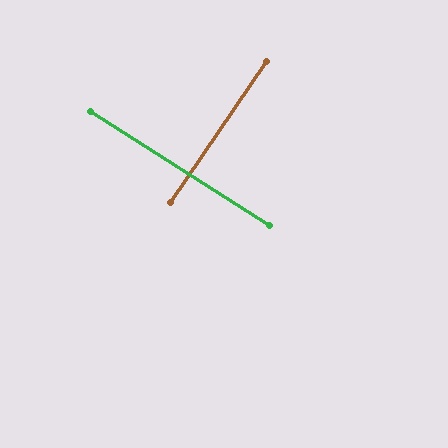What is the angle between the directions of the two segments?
Approximately 88 degrees.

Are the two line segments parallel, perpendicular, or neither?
Perpendicular — they meet at approximately 88°.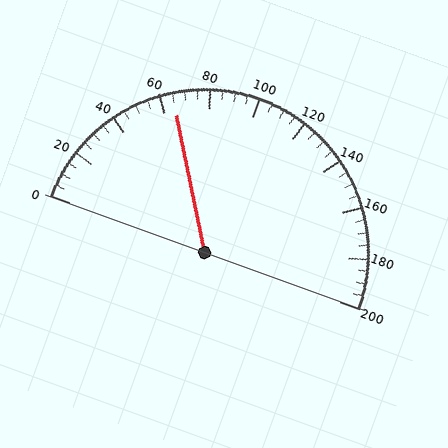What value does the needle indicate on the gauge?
The needle indicates approximately 65.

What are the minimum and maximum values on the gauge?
The gauge ranges from 0 to 200.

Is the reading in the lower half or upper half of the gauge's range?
The reading is in the lower half of the range (0 to 200).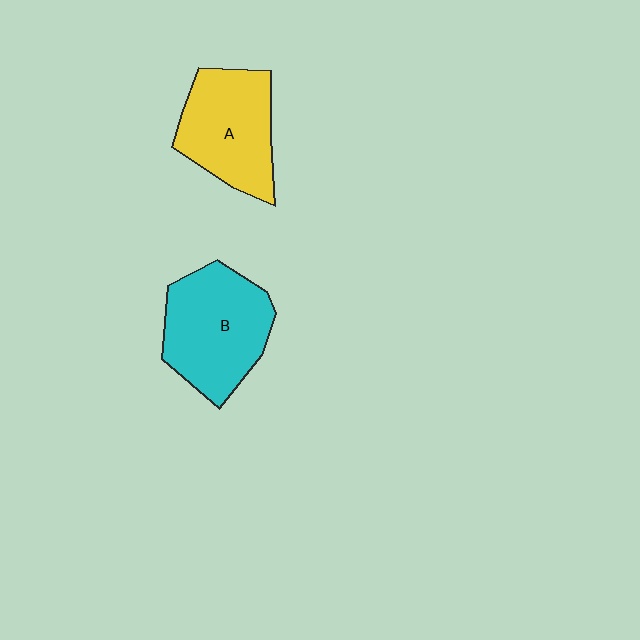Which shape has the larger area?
Shape B (cyan).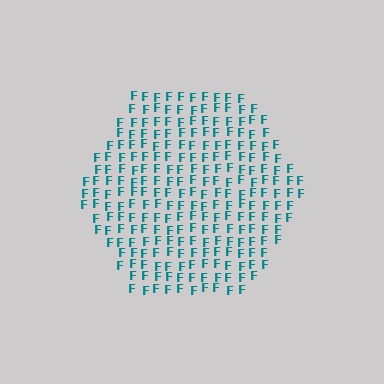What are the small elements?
The small elements are letter F's.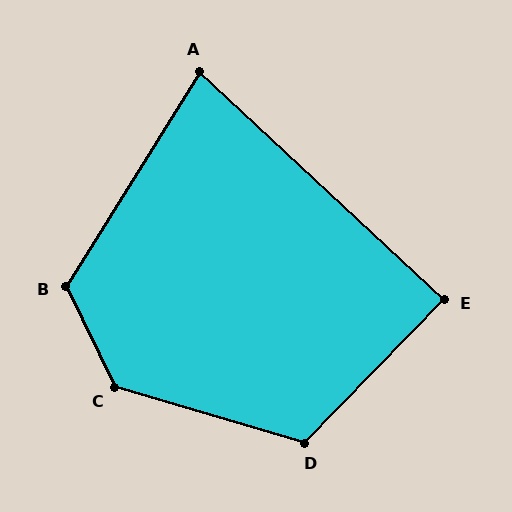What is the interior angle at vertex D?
Approximately 118 degrees (obtuse).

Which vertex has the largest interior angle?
C, at approximately 132 degrees.